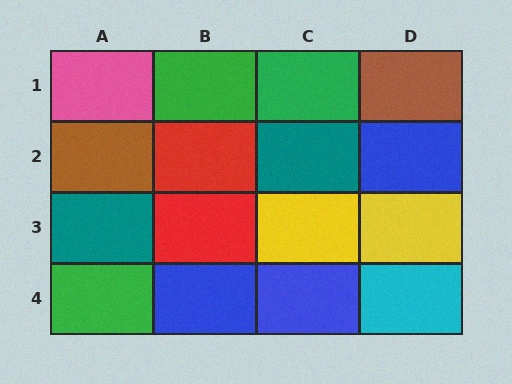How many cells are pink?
1 cell is pink.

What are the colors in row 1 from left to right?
Pink, green, green, brown.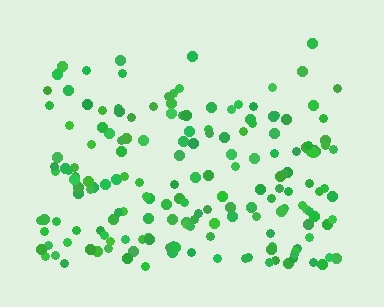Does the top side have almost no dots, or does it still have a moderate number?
Still a moderate number, just noticeably fewer than the bottom.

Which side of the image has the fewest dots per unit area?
The top.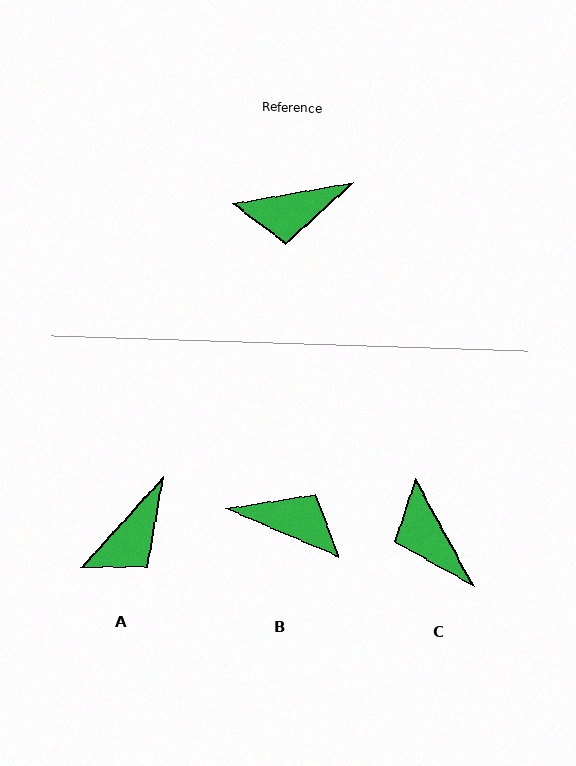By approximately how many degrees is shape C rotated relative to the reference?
Approximately 71 degrees clockwise.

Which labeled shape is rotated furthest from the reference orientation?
B, about 147 degrees away.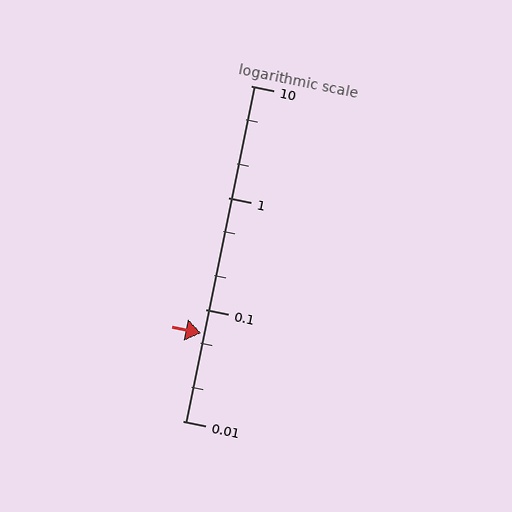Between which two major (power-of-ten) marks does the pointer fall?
The pointer is between 0.01 and 0.1.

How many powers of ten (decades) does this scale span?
The scale spans 3 decades, from 0.01 to 10.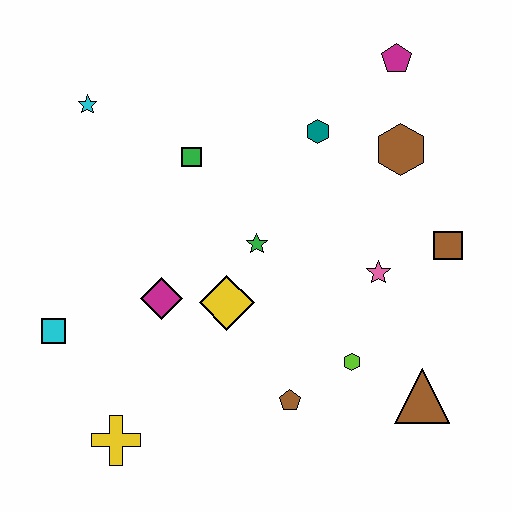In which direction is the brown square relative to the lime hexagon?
The brown square is above the lime hexagon.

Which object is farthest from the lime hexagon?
The cyan star is farthest from the lime hexagon.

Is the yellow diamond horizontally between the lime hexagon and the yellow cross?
Yes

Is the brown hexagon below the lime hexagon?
No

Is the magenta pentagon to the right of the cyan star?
Yes